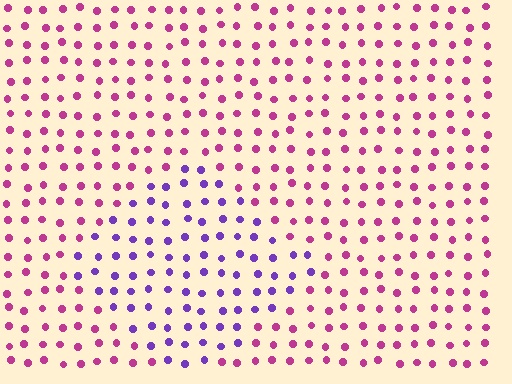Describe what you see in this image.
The image is filled with small magenta elements in a uniform arrangement. A diamond-shaped region is visible where the elements are tinted to a slightly different hue, forming a subtle color boundary.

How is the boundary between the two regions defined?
The boundary is defined purely by a slight shift in hue (about 52 degrees). Spacing, size, and orientation are identical on both sides.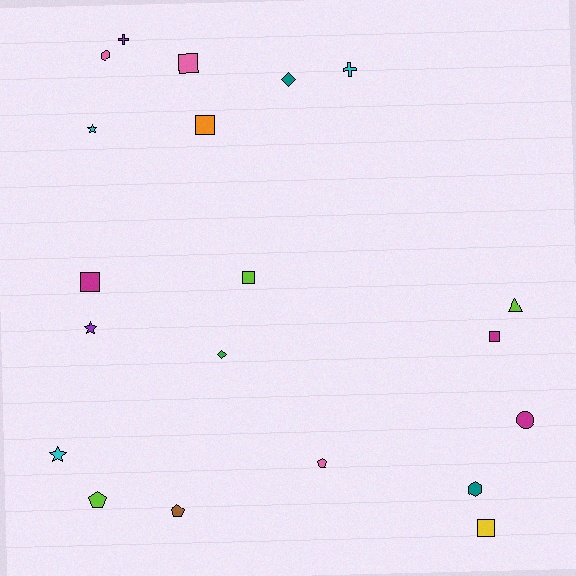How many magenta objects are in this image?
There are 3 magenta objects.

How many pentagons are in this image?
There are 3 pentagons.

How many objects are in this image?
There are 20 objects.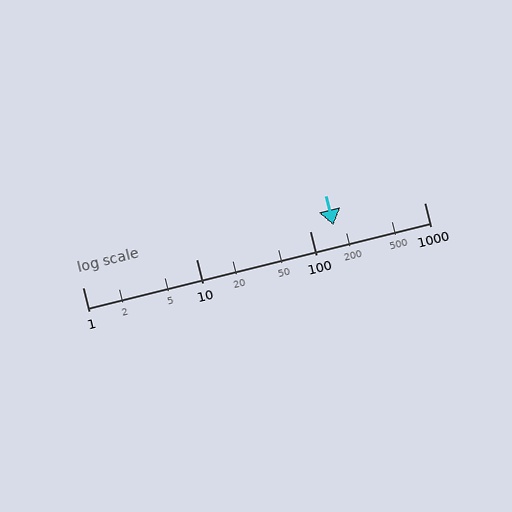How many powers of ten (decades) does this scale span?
The scale spans 3 decades, from 1 to 1000.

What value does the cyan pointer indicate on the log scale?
The pointer indicates approximately 160.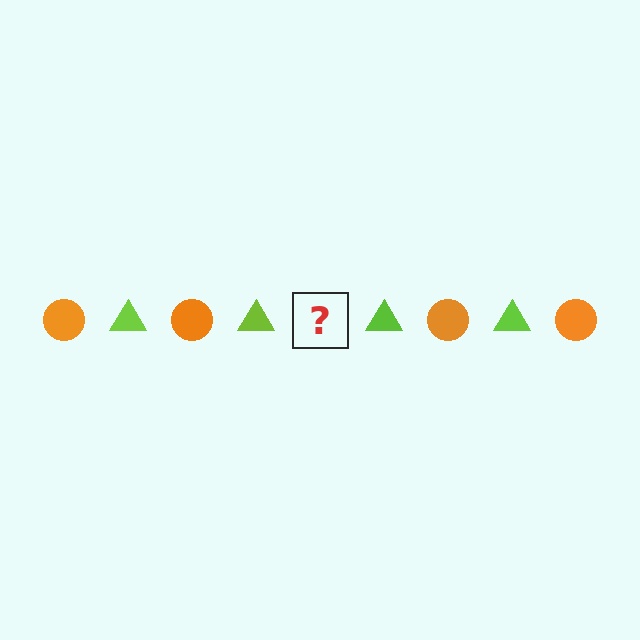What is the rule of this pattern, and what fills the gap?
The rule is that the pattern alternates between orange circle and lime triangle. The gap should be filled with an orange circle.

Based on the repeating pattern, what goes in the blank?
The blank should be an orange circle.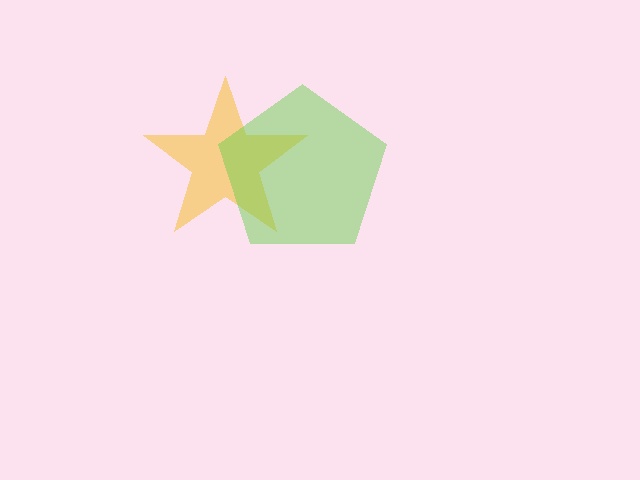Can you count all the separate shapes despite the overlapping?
Yes, there are 2 separate shapes.